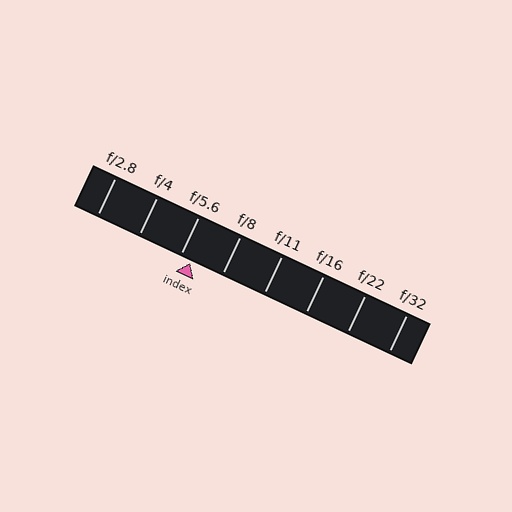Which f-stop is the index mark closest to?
The index mark is closest to f/5.6.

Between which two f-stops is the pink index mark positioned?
The index mark is between f/5.6 and f/8.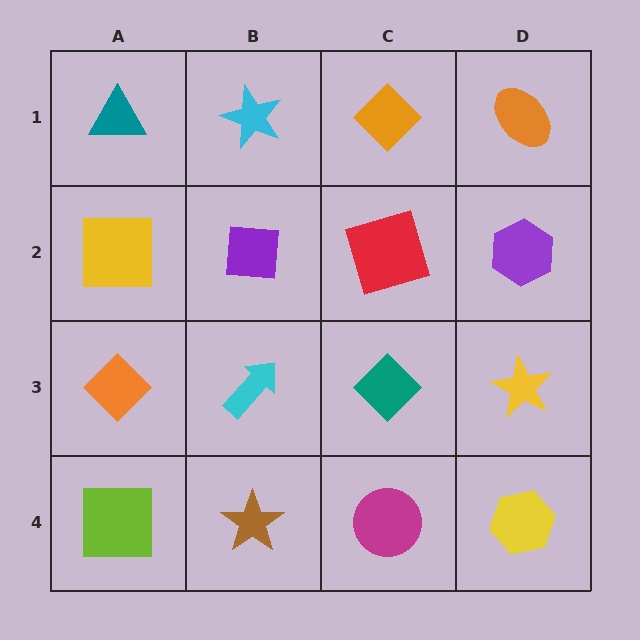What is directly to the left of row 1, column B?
A teal triangle.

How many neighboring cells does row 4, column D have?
2.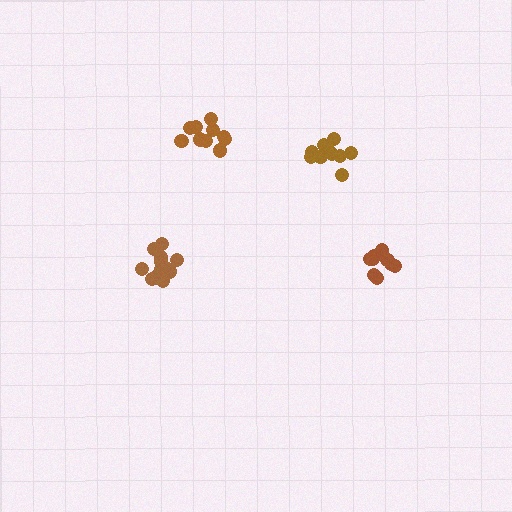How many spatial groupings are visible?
There are 4 spatial groupings.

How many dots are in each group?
Group 1: 9 dots, Group 2: 10 dots, Group 3: 14 dots, Group 4: 10 dots (43 total).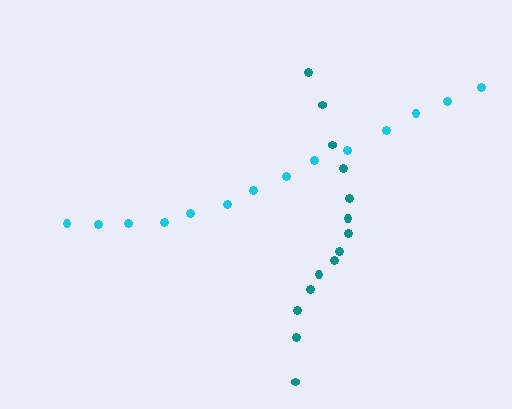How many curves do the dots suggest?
There are 2 distinct paths.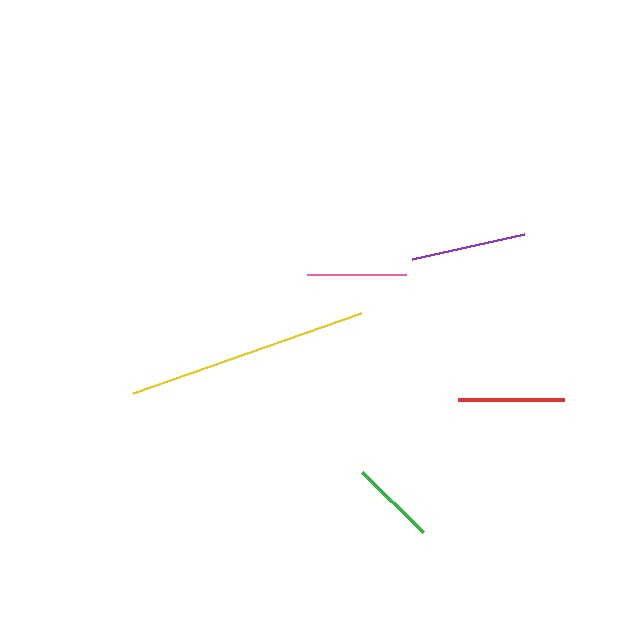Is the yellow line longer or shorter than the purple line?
The yellow line is longer than the purple line.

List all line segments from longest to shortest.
From longest to shortest: yellow, purple, red, pink, green.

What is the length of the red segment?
The red segment is approximately 106 pixels long.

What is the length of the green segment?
The green segment is approximately 86 pixels long.